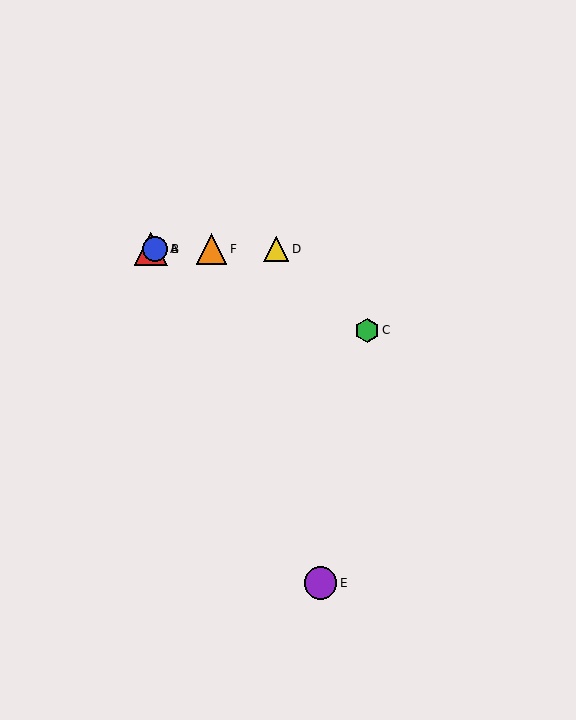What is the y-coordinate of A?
Object A is at y≈249.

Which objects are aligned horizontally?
Objects A, B, D, F are aligned horizontally.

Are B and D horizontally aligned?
Yes, both are at y≈249.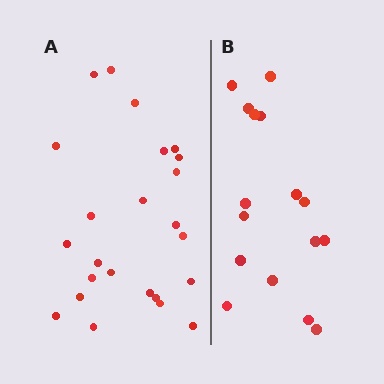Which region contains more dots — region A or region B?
Region A (the left region) has more dots.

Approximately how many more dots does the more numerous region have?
Region A has roughly 8 or so more dots than region B.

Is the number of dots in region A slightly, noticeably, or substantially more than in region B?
Region A has substantially more. The ratio is roughly 1.5 to 1.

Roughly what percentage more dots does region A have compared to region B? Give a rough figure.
About 50% more.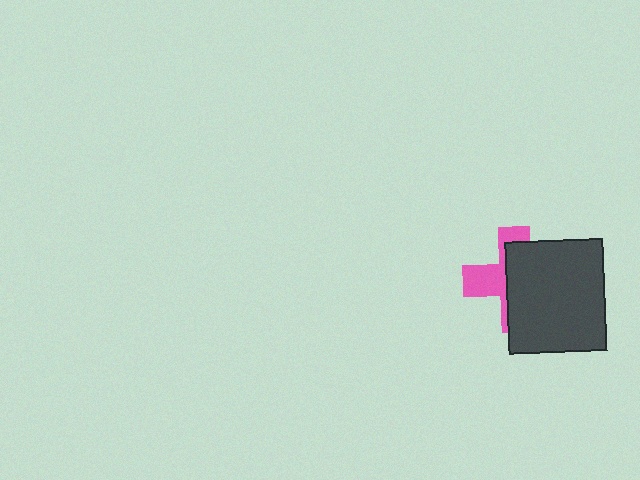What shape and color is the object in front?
The object in front is a dark gray rectangle.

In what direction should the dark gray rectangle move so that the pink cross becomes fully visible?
The dark gray rectangle should move right. That is the shortest direction to clear the overlap and leave the pink cross fully visible.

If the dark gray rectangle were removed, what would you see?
You would see the complete pink cross.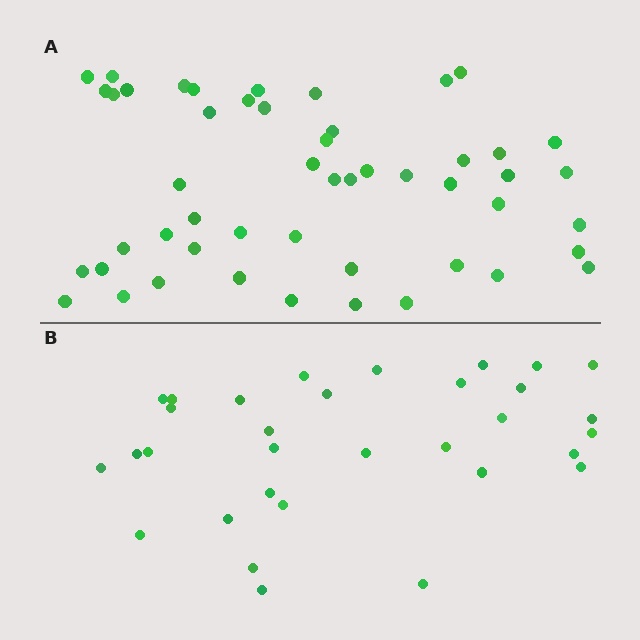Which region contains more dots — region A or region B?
Region A (the top region) has more dots.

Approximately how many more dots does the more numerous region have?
Region A has approximately 20 more dots than region B.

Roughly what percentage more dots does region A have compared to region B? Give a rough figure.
About 55% more.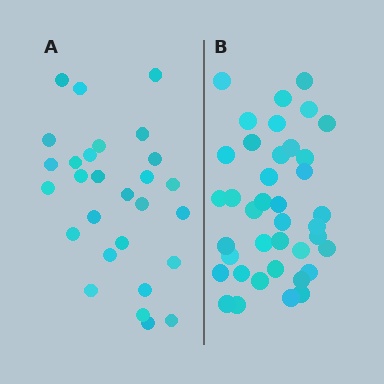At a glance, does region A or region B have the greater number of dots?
Region B (the right region) has more dots.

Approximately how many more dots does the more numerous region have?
Region B has roughly 12 or so more dots than region A.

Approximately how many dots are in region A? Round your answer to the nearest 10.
About 30 dots. (The exact count is 28, which rounds to 30.)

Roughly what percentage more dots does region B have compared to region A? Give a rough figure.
About 40% more.